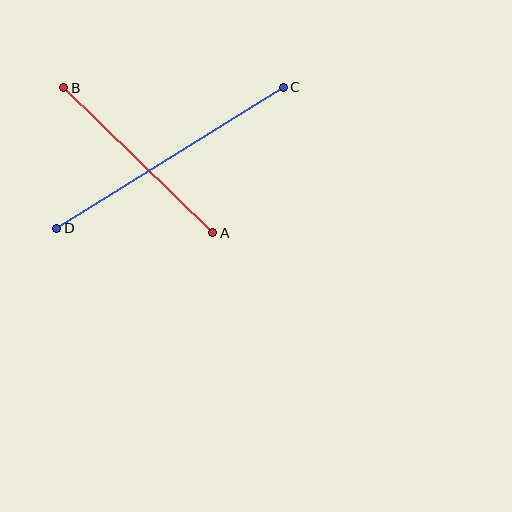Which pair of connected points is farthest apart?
Points C and D are farthest apart.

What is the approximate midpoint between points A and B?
The midpoint is at approximately (138, 160) pixels.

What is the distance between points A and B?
The distance is approximately 208 pixels.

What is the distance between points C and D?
The distance is approximately 267 pixels.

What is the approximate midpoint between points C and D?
The midpoint is at approximately (170, 158) pixels.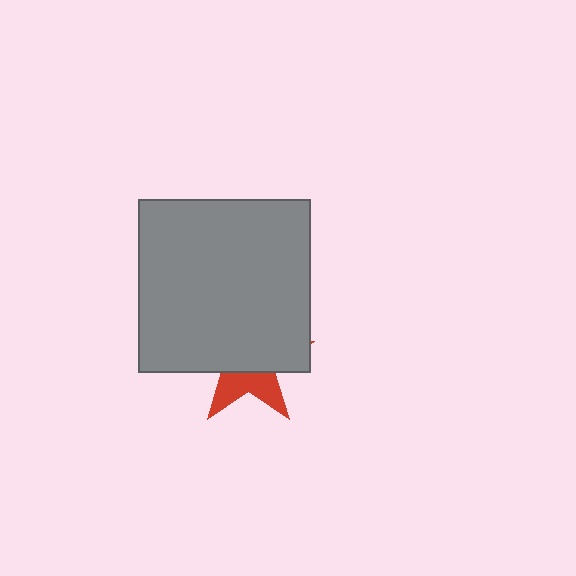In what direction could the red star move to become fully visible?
The red star could move down. That would shift it out from behind the gray square entirely.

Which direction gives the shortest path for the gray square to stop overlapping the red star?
Moving up gives the shortest separation.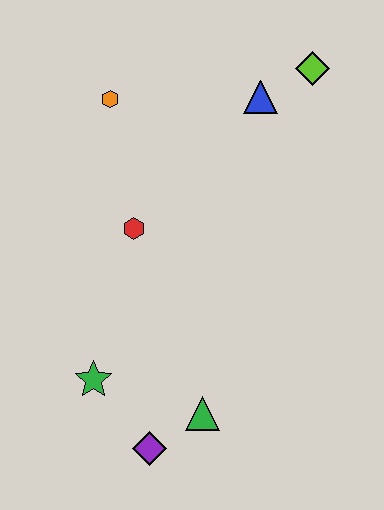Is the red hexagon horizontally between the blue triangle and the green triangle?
No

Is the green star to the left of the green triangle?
Yes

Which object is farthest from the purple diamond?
The lime diamond is farthest from the purple diamond.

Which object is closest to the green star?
The purple diamond is closest to the green star.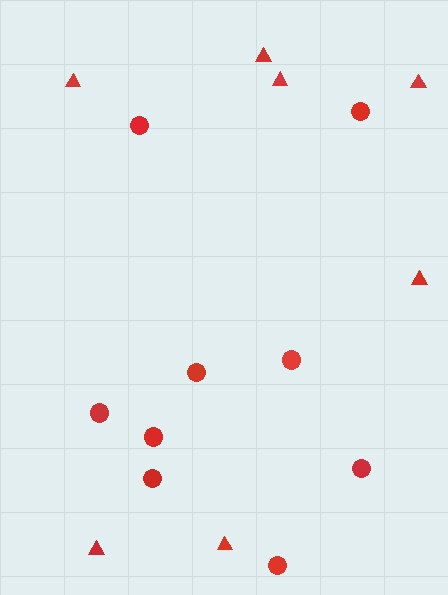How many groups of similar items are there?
There are 2 groups: one group of triangles (7) and one group of circles (9).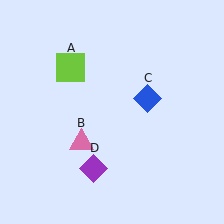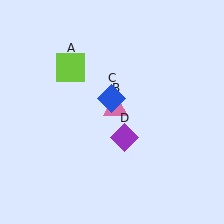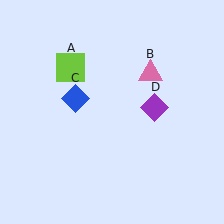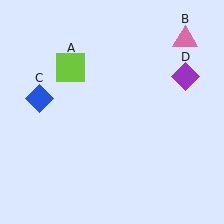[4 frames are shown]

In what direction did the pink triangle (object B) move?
The pink triangle (object B) moved up and to the right.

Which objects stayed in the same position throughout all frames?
Lime square (object A) remained stationary.